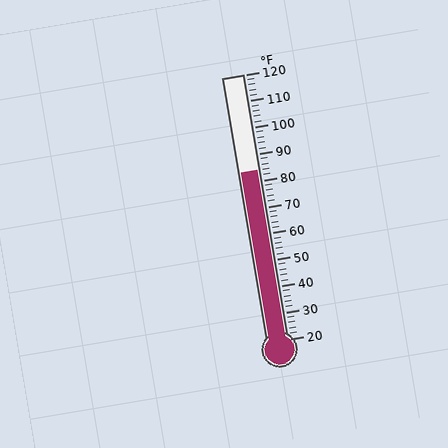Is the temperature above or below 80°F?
The temperature is above 80°F.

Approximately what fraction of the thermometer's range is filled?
The thermometer is filled to approximately 65% of its range.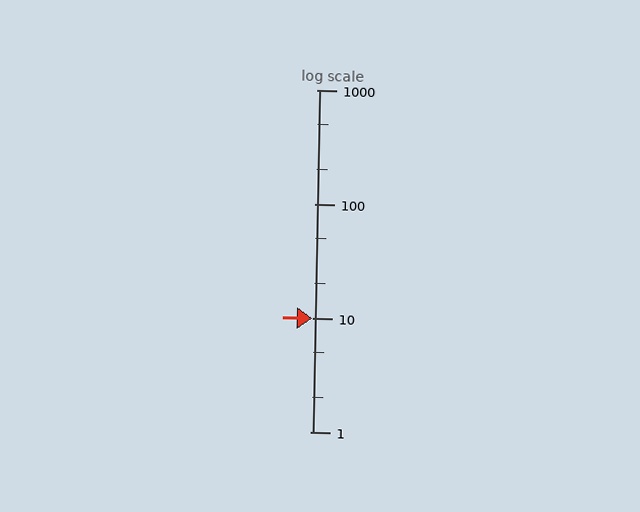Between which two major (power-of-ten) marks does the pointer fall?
The pointer is between 1 and 10.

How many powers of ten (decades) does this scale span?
The scale spans 3 decades, from 1 to 1000.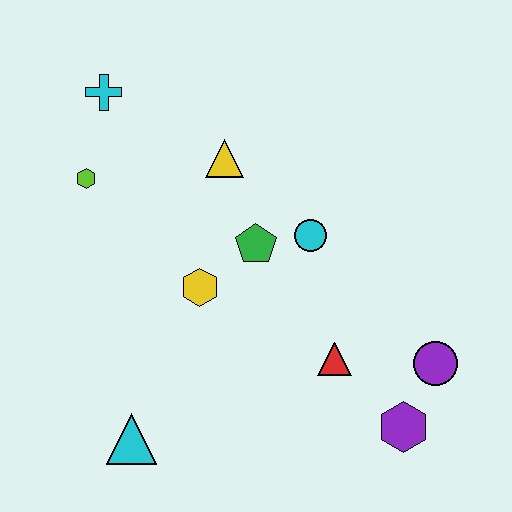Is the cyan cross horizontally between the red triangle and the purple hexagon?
No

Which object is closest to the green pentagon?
The cyan circle is closest to the green pentagon.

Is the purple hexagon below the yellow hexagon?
Yes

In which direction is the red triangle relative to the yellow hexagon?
The red triangle is to the right of the yellow hexagon.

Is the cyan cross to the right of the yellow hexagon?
No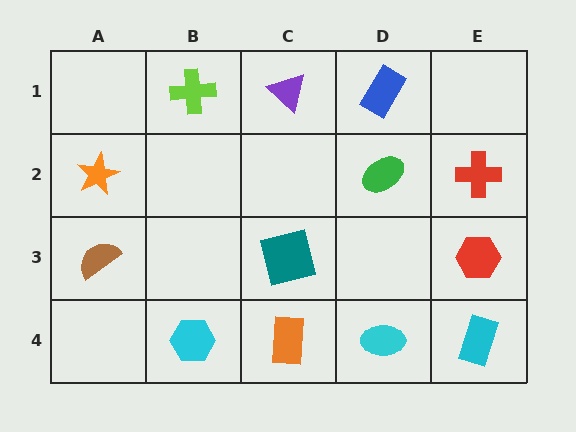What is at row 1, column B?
A lime cross.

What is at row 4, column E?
A cyan rectangle.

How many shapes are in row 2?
3 shapes.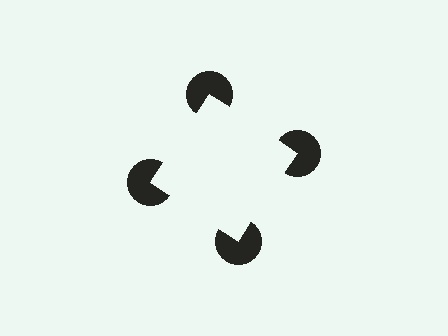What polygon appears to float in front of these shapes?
An illusory square — its edges are inferred from the aligned wedge cuts in the pac-man discs, not physically drawn.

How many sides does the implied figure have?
4 sides.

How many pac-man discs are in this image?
There are 4 — one at each vertex of the illusory square.